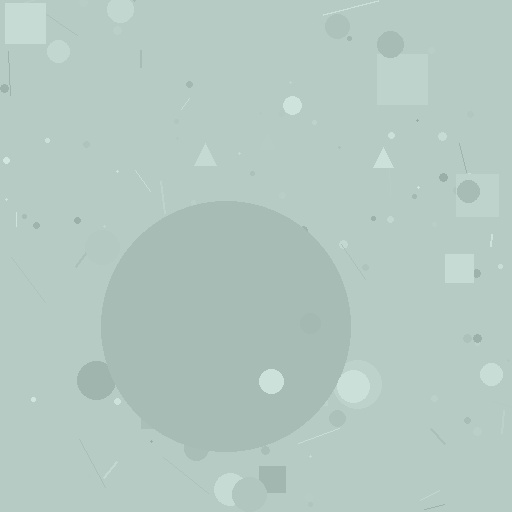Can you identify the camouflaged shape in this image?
The camouflaged shape is a circle.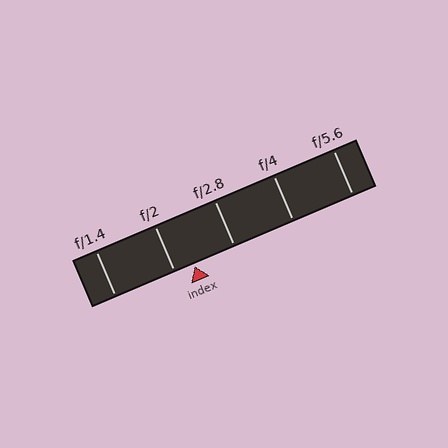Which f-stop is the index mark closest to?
The index mark is closest to f/2.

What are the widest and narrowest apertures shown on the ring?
The widest aperture shown is f/1.4 and the narrowest is f/5.6.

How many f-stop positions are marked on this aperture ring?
There are 5 f-stop positions marked.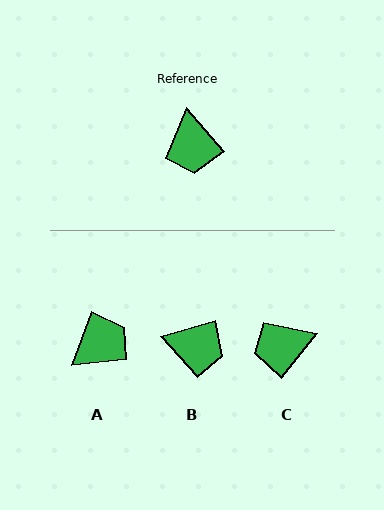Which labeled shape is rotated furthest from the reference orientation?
A, about 119 degrees away.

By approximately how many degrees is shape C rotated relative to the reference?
Approximately 79 degrees clockwise.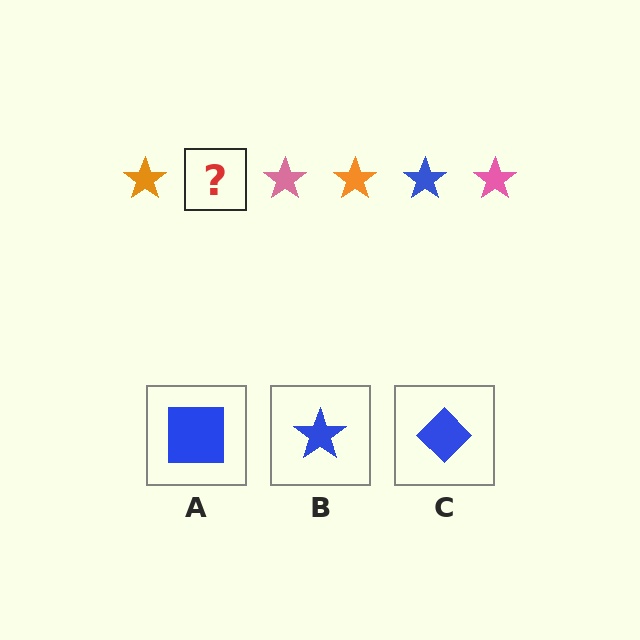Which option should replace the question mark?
Option B.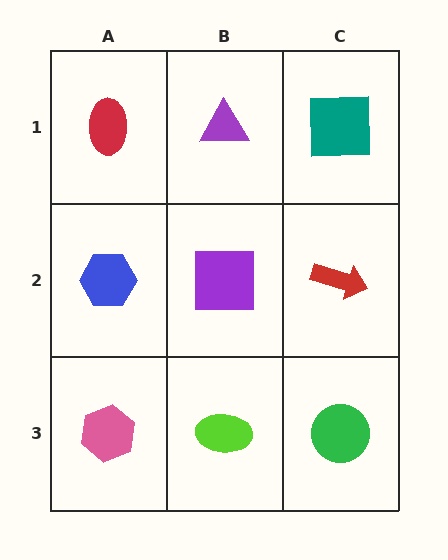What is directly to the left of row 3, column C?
A lime ellipse.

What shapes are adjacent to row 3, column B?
A purple square (row 2, column B), a pink hexagon (row 3, column A), a green circle (row 3, column C).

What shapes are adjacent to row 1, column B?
A purple square (row 2, column B), a red ellipse (row 1, column A), a teal square (row 1, column C).